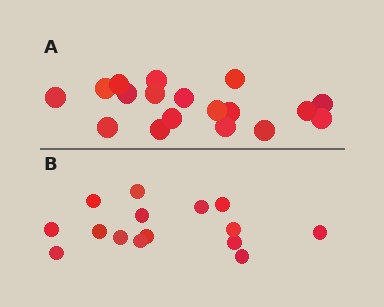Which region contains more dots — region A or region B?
Region A (the top region) has more dots.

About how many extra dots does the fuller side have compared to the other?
Region A has just a few more — roughly 2 or 3 more dots than region B.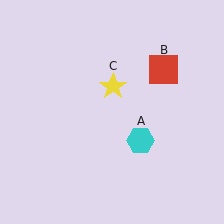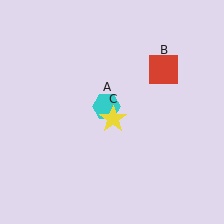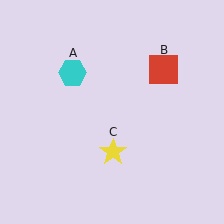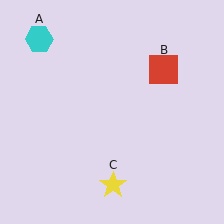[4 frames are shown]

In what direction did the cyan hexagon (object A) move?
The cyan hexagon (object A) moved up and to the left.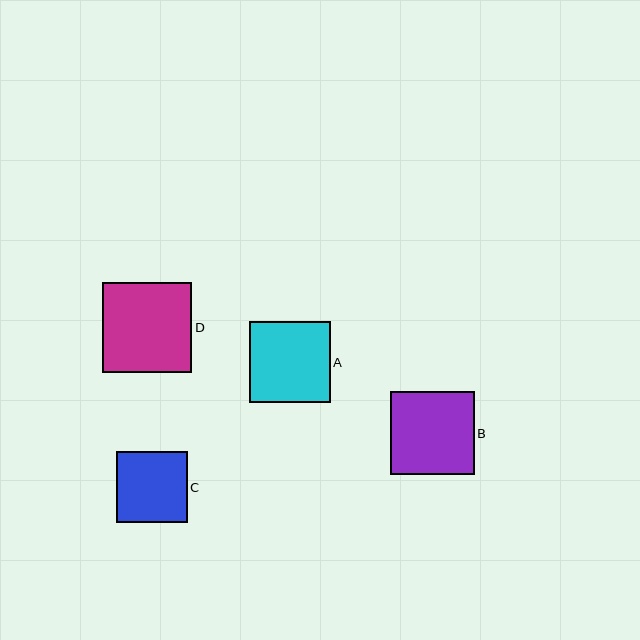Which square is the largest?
Square D is the largest with a size of approximately 89 pixels.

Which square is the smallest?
Square C is the smallest with a size of approximately 71 pixels.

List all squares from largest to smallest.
From largest to smallest: D, B, A, C.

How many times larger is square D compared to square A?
Square D is approximately 1.1 times the size of square A.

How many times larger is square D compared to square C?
Square D is approximately 1.3 times the size of square C.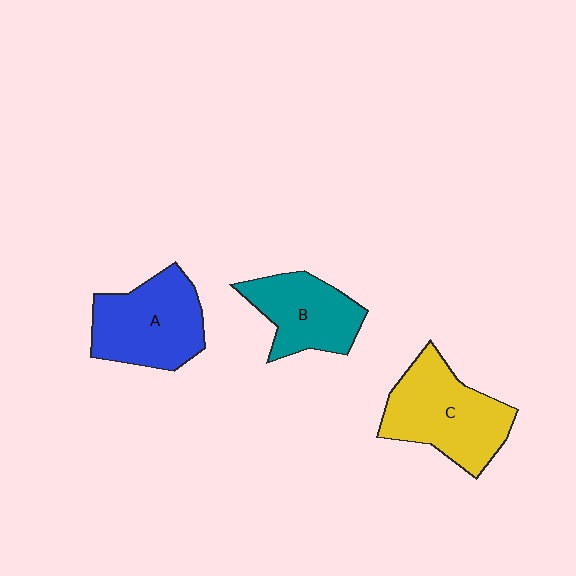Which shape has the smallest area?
Shape B (teal).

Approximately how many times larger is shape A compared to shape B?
Approximately 1.2 times.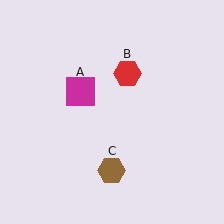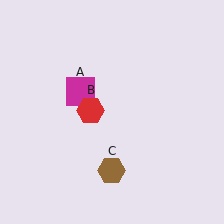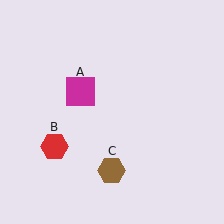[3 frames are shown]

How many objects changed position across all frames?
1 object changed position: red hexagon (object B).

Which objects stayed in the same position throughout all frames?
Magenta square (object A) and brown hexagon (object C) remained stationary.